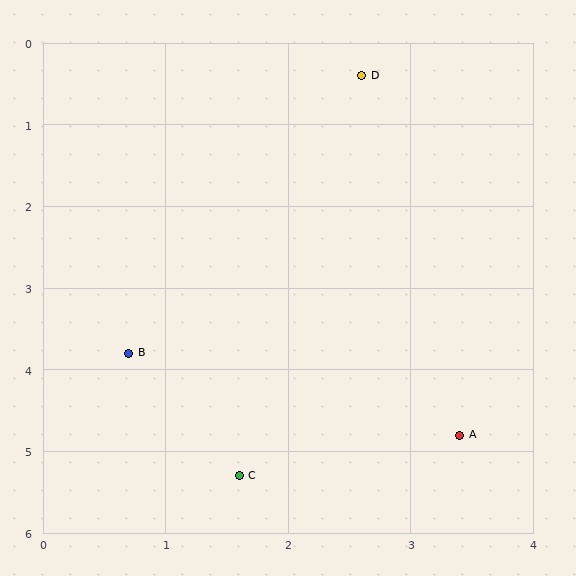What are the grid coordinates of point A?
Point A is at approximately (3.4, 4.8).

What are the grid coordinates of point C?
Point C is at approximately (1.6, 5.3).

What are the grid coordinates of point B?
Point B is at approximately (0.7, 3.8).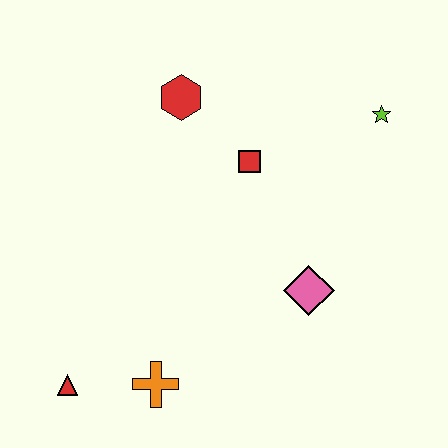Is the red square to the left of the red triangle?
No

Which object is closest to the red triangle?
The orange cross is closest to the red triangle.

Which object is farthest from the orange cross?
The lime star is farthest from the orange cross.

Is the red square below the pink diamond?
No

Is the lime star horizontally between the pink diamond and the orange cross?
No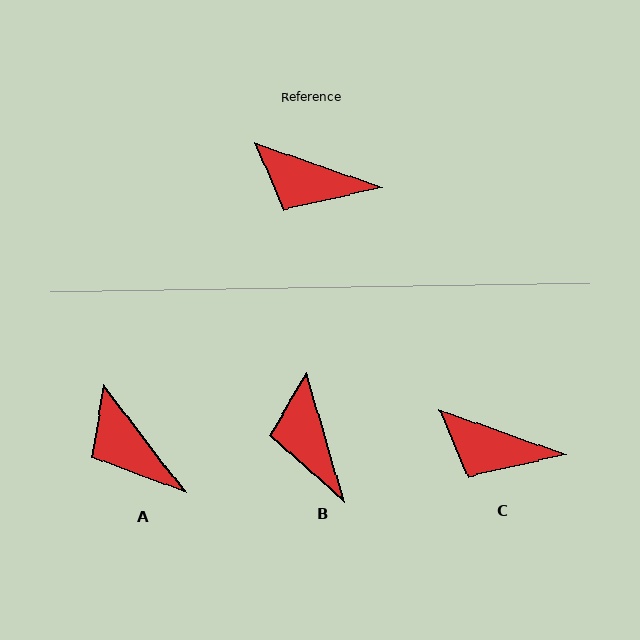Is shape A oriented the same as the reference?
No, it is off by about 33 degrees.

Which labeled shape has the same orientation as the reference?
C.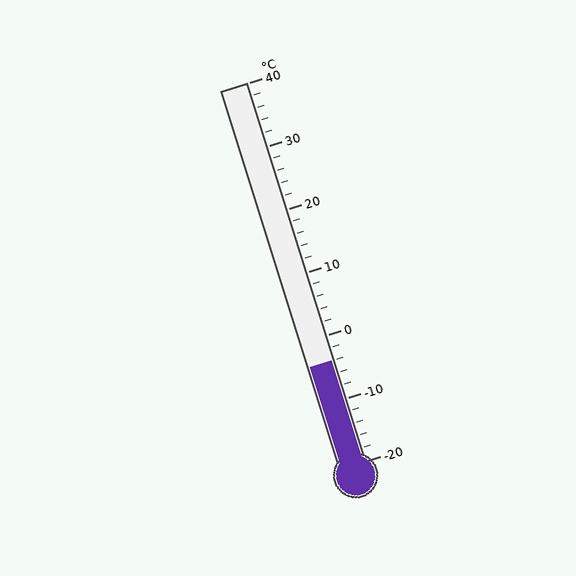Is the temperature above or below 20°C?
The temperature is below 20°C.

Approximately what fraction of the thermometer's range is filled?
The thermometer is filled to approximately 25% of its range.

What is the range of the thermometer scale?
The thermometer scale ranges from -20°C to 40°C.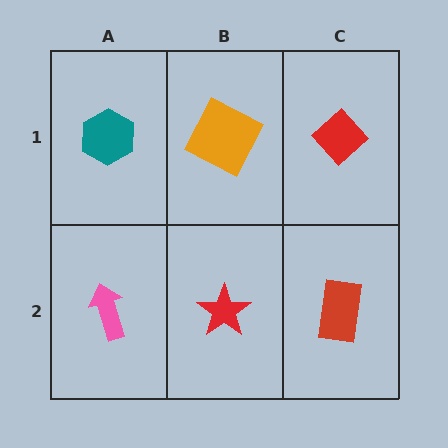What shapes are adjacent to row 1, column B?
A red star (row 2, column B), a teal hexagon (row 1, column A), a red diamond (row 1, column C).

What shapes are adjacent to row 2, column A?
A teal hexagon (row 1, column A), a red star (row 2, column B).